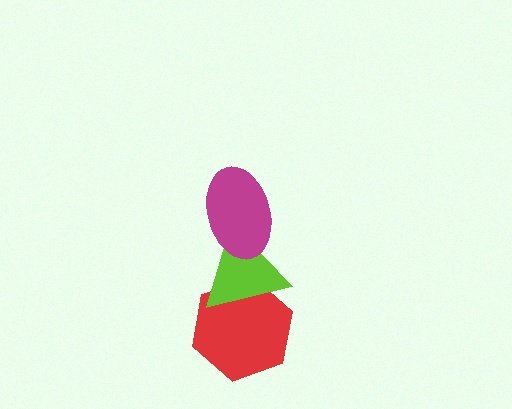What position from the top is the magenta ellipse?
The magenta ellipse is 1st from the top.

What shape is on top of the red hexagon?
The lime triangle is on top of the red hexagon.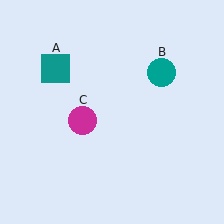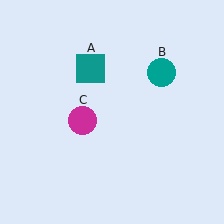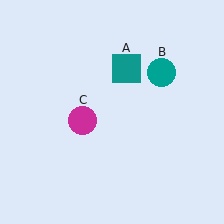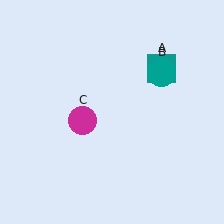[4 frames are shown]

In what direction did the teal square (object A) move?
The teal square (object A) moved right.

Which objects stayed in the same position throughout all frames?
Teal circle (object B) and magenta circle (object C) remained stationary.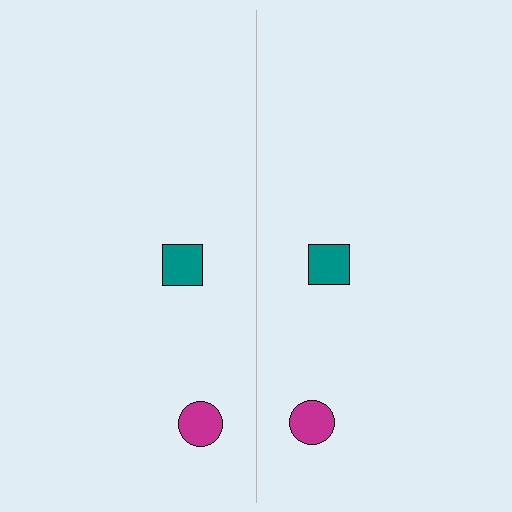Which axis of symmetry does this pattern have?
The pattern has a vertical axis of symmetry running through the center of the image.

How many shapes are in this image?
There are 4 shapes in this image.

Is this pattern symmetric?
Yes, this pattern has bilateral (reflection) symmetry.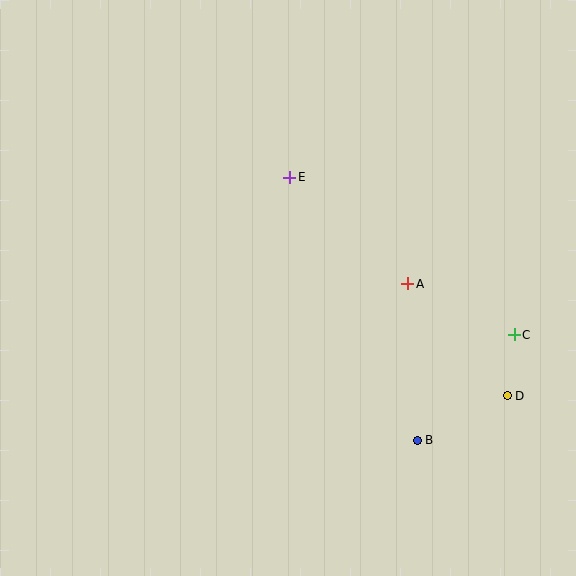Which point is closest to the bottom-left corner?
Point B is closest to the bottom-left corner.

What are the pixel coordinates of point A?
Point A is at (408, 284).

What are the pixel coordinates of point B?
Point B is at (417, 440).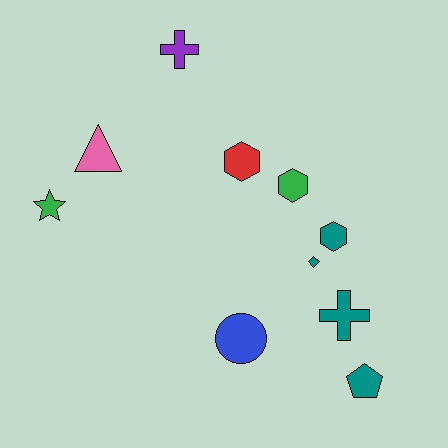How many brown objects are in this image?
There are no brown objects.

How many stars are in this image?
There is 1 star.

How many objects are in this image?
There are 10 objects.